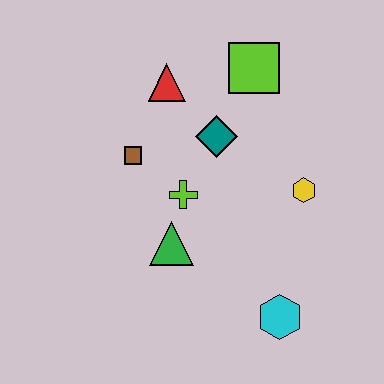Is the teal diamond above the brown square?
Yes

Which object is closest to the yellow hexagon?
The teal diamond is closest to the yellow hexagon.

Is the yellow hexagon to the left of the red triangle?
No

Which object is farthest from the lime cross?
The cyan hexagon is farthest from the lime cross.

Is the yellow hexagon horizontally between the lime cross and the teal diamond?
No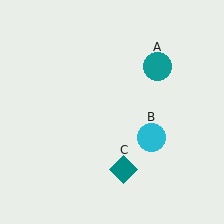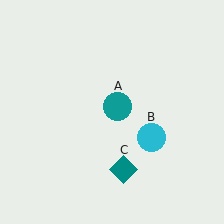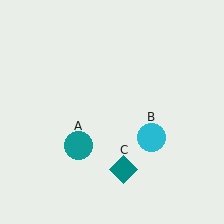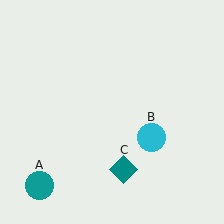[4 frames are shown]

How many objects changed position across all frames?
1 object changed position: teal circle (object A).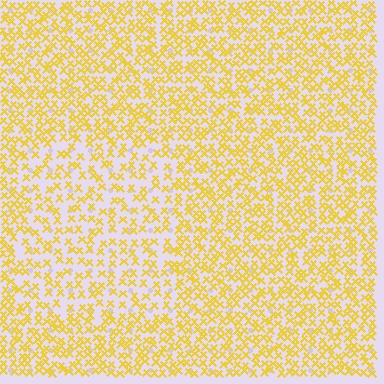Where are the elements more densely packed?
The elements are more densely packed outside the rectangle boundary.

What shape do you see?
I see a rectangle.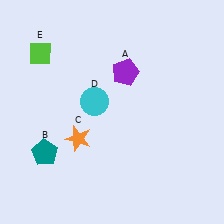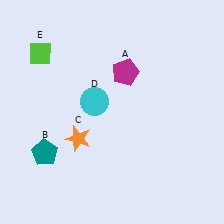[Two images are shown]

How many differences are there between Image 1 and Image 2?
There is 1 difference between the two images.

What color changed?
The pentagon (A) changed from purple in Image 1 to magenta in Image 2.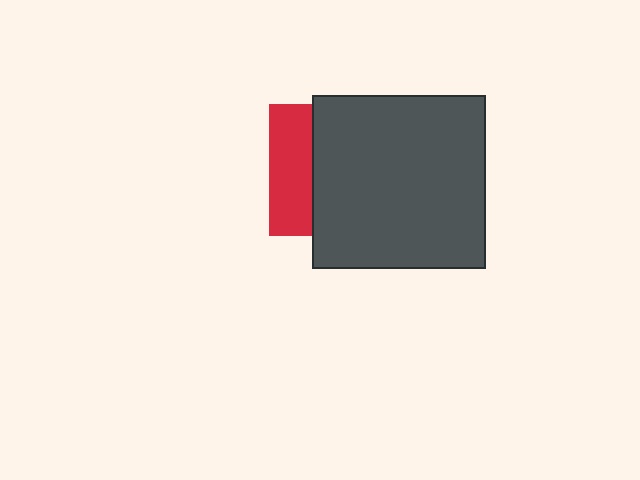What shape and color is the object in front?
The object in front is a dark gray square.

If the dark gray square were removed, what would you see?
You would see the complete red square.